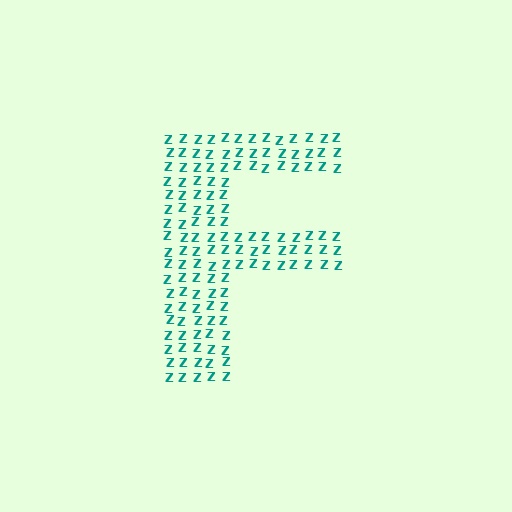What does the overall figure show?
The overall figure shows the letter F.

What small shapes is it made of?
It is made of small letter Z's.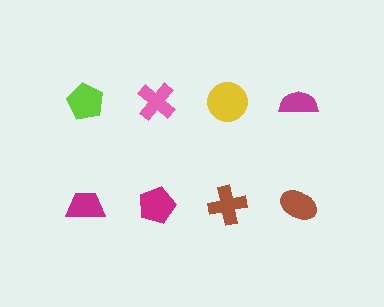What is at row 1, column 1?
A lime pentagon.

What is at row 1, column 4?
A magenta semicircle.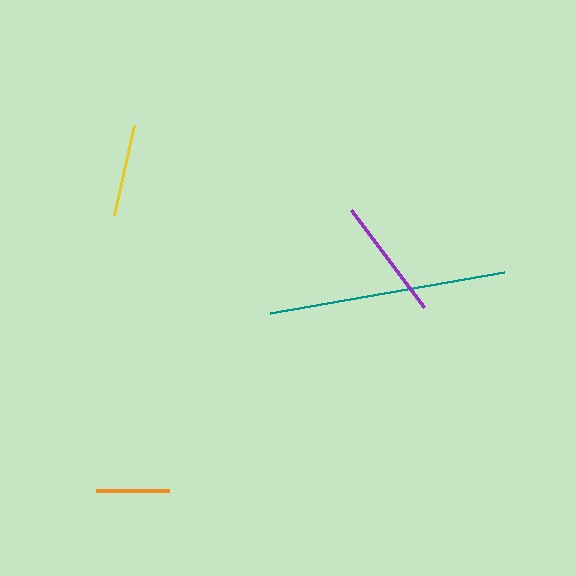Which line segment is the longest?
The teal line is the longest at approximately 237 pixels.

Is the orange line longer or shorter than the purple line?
The purple line is longer than the orange line.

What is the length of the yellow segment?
The yellow segment is approximately 93 pixels long.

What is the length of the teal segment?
The teal segment is approximately 237 pixels long.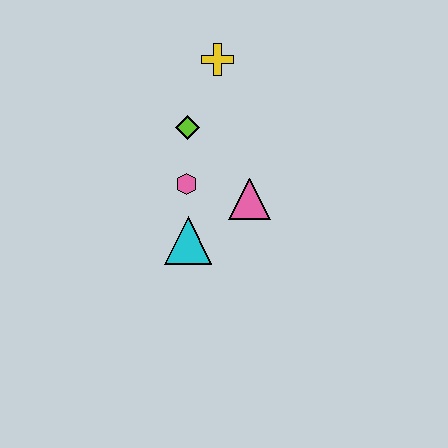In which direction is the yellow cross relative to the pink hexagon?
The yellow cross is above the pink hexagon.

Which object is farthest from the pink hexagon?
The yellow cross is farthest from the pink hexagon.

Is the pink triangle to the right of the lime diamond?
Yes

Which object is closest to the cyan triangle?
The pink hexagon is closest to the cyan triangle.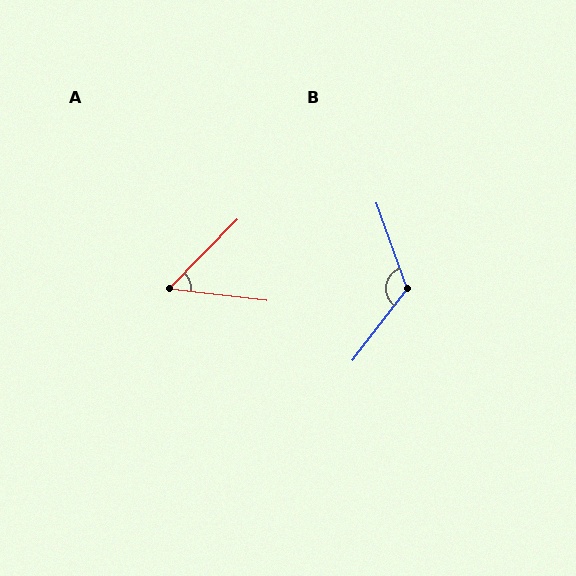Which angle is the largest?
B, at approximately 123 degrees.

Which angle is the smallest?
A, at approximately 52 degrees.